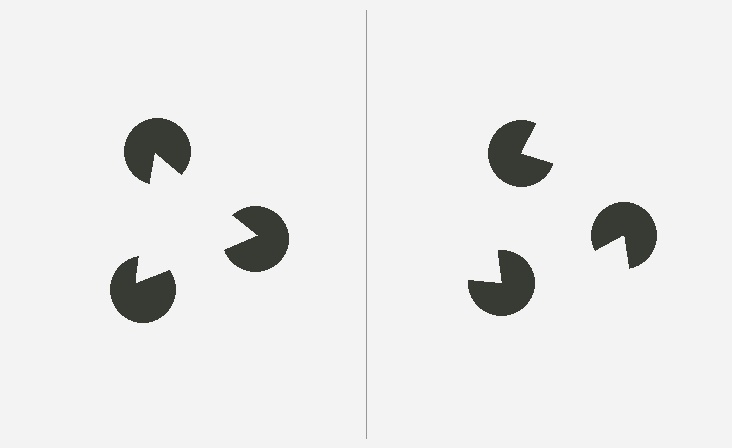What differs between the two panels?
The pac-man discs are positioned identically on both sides; only the wedge orientations differ. On the left they align to a triangle; on the right they are misaligned.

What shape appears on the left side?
An illusory triangle.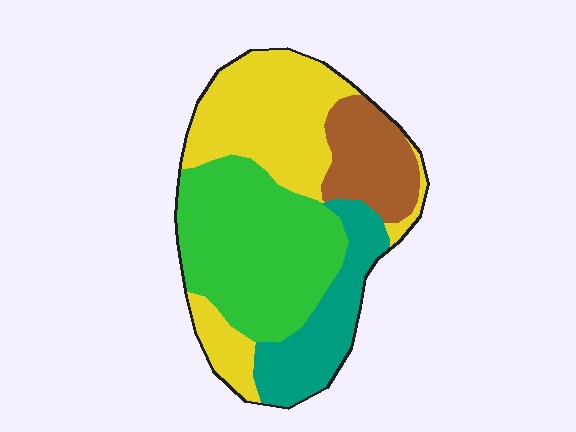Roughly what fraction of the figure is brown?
Brown takes up less than a quarter of the figure.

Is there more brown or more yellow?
Yellow.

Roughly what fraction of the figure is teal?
Teal takes up about one sixth (1/6) of the figure.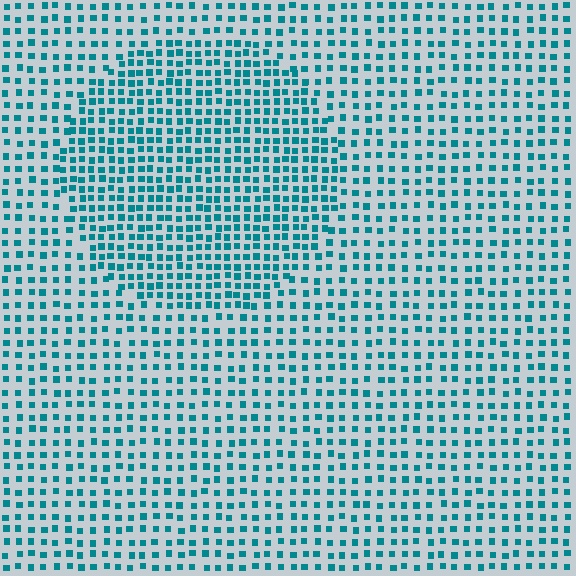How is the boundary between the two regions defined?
The boundary is defined by a change in element density (approximately 1.7x ratio). All elements are the same color, size, and shape.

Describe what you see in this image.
The image contains small teal elements arranged at two different densities. A circle-shaped region is visible where the elements are more densely packed than the surrounding area.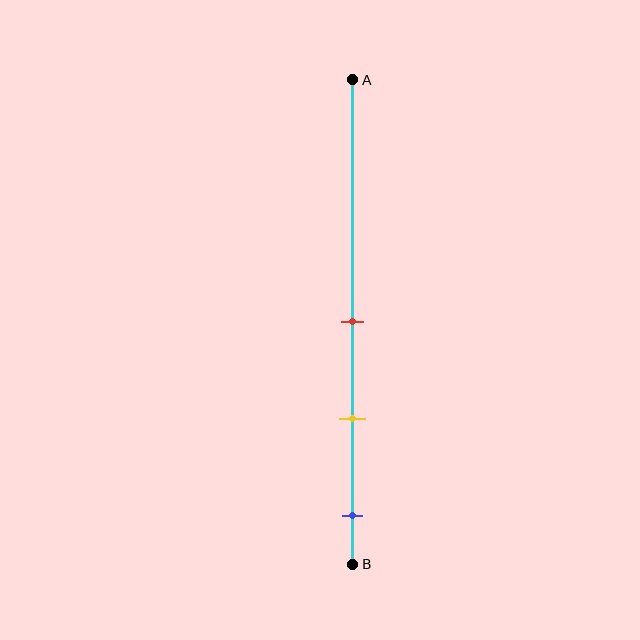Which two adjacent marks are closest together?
The red and yellow marks are the closest adjacent pair.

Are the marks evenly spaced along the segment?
Yes, the marks are approximately evenly spaced.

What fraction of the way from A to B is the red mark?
The red mark is approximately 50% (0.5) of the way from A to B.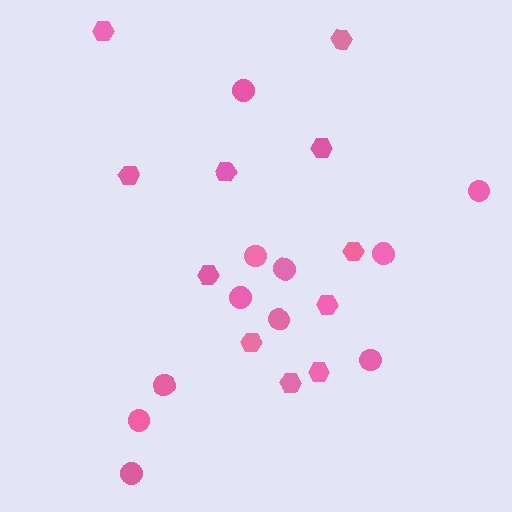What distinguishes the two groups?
There are 2 groups: one group of hexagons (11) and one group of circles (11).